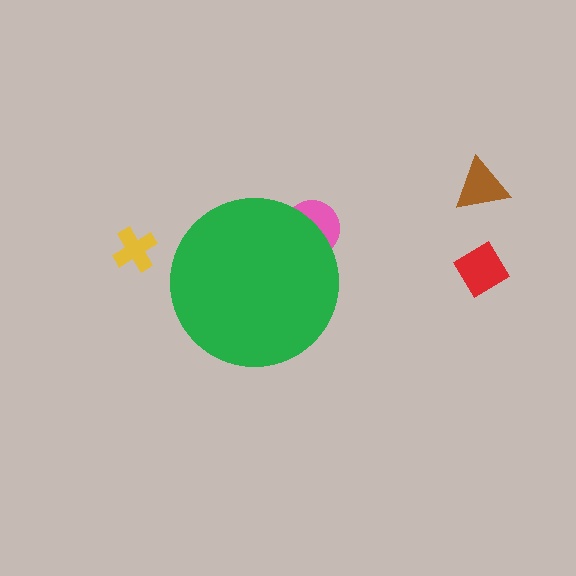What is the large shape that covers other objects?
A green circle.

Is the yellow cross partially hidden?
No, the yellow cross is fully visible.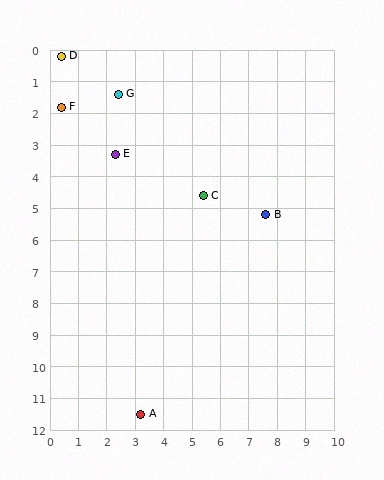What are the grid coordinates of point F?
Point F is at approximately (0.4, 1.8).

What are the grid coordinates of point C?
Point C is at approximately (5.4, 4.6).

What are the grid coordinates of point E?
Point E is at approximately (2.3, 3.3).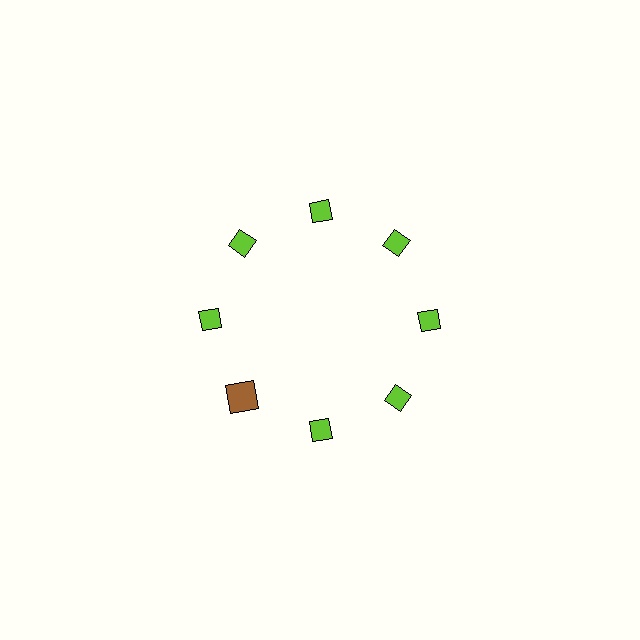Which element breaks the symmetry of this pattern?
The brown square at roughly the 8 o'clock position breaks the symmetry. All other shapes are lime diamonds.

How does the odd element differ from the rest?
It differs in both color (brown instead of lime) and shape (square instead of diamond).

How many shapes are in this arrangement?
There are 8 shapes arranged in a ring pattern.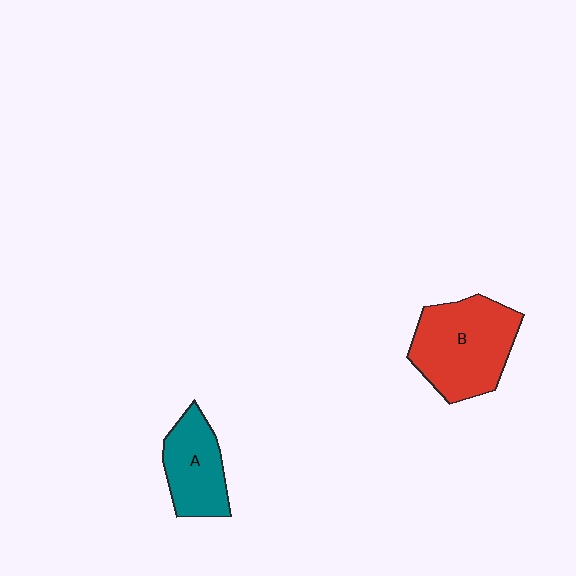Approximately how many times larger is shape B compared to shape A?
Approximately 1.6 times.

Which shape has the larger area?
Shape B (red).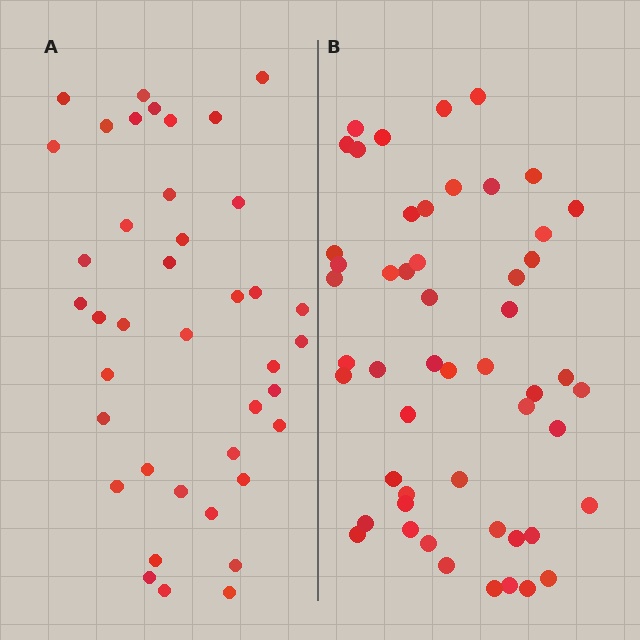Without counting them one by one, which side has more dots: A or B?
Region B (the right region) has more dots.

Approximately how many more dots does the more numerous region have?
Region B has roughly 12 or so more dots than region A.